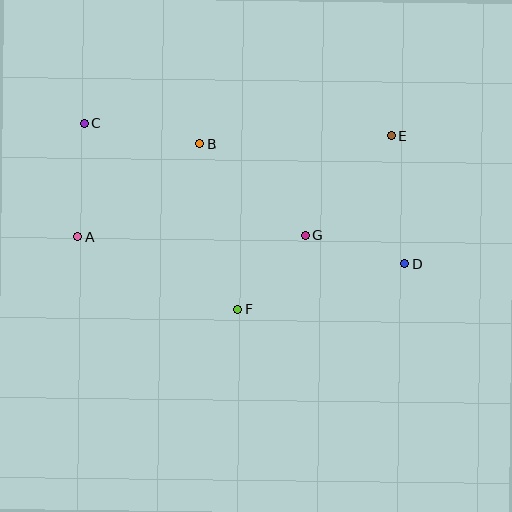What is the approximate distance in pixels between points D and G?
The distance between D and G is approximately 103 pixels.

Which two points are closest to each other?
Points F and G are closest to each other.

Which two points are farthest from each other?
Points C and D are farthest from each other.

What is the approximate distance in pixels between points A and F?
The distance between A and F is approximately 175 pixels.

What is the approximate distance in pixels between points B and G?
The distance between B and G is approximately 139 pixels.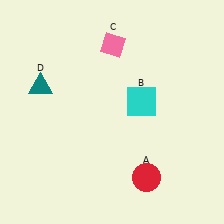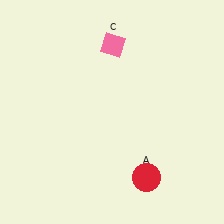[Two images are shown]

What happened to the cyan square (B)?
The cyan square (B) was removed in Image 2. It was in the top-right area of Image 1.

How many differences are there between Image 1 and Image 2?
There are 2 differences between the two images.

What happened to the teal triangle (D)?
The teal triangle (D) was removed in Image 2. It was in the top-left area of Image 1.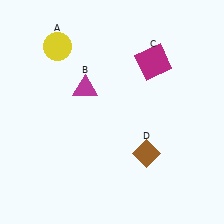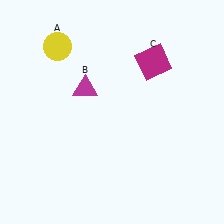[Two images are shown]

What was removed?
The brown diamond (D) was removed in Image 2.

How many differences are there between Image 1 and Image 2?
There is 1 difference between the two images.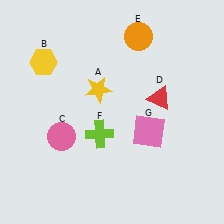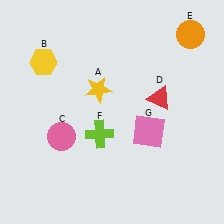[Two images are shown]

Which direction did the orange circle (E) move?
The orange circle (E) moved right.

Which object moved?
The orange circle (E) moved right.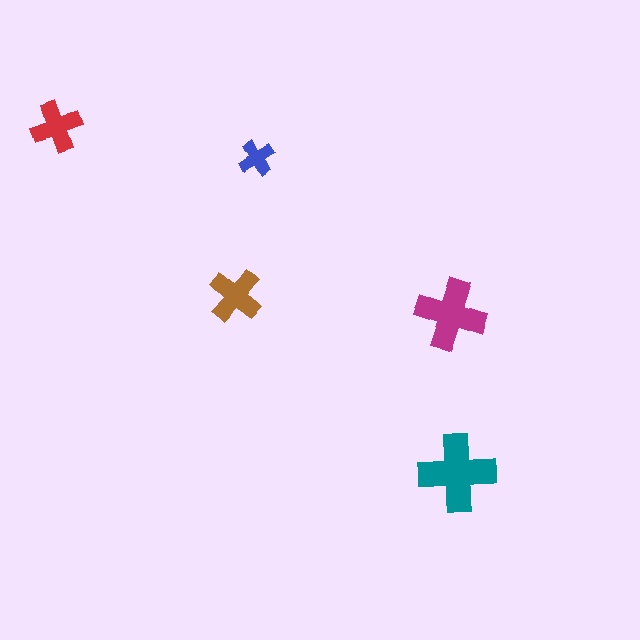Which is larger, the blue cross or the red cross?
The red one.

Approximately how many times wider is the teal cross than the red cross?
About 1.5 times wider.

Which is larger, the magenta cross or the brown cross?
The magenta one.